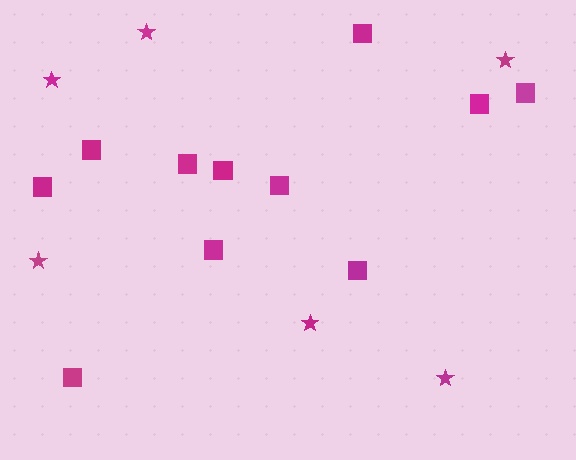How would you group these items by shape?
There are 2 groups: one group of squares (11) and one group of stars (6).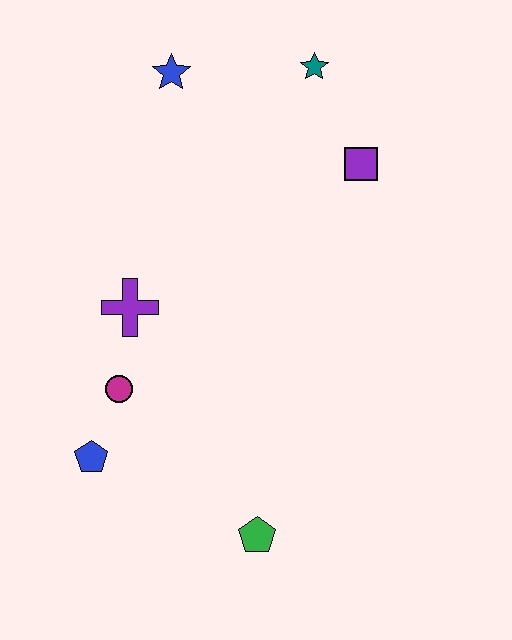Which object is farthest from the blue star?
The green pentagon is farthest from the blue star.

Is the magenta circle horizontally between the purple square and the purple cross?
No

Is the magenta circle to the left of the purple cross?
Yes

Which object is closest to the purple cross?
The magenta circle is closest to the purple cross.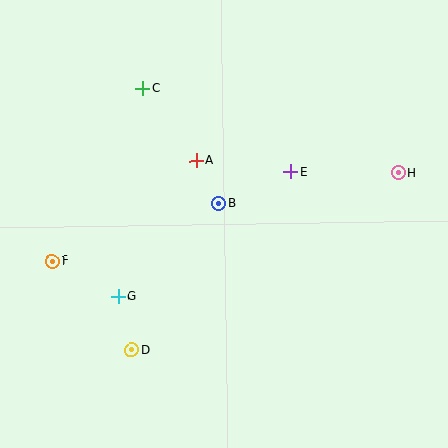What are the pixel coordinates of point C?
Point C is at (142, 89).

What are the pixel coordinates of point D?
Point D is at (132, 350).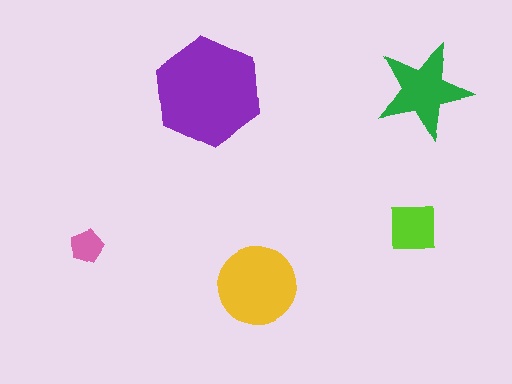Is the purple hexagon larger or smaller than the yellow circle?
Larger.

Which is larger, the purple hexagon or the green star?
The purple hexagon.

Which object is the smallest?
The pink pentagon.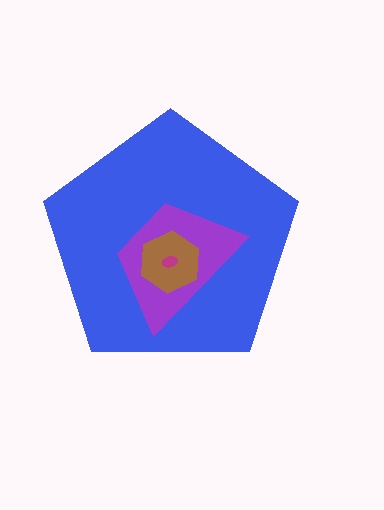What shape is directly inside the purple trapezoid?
The brown hexagon.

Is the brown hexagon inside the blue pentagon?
Yes.